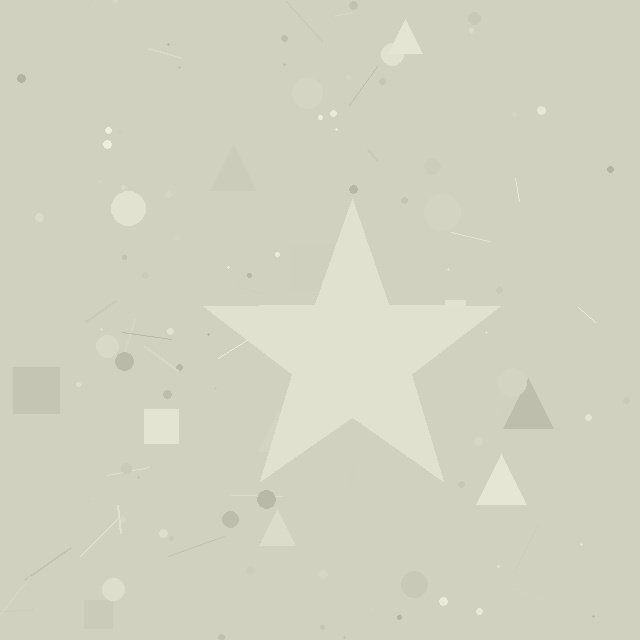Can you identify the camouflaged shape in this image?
The camouflaged shape is a star.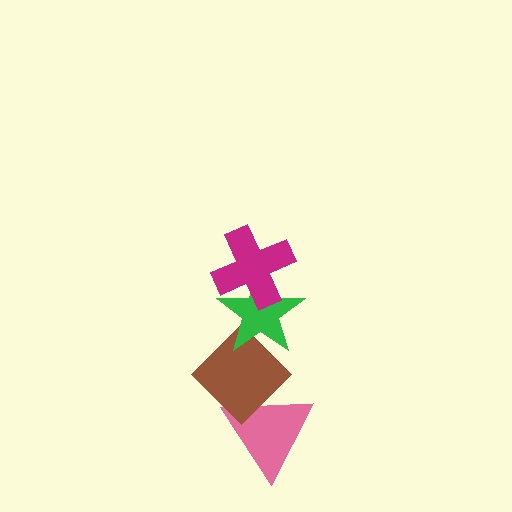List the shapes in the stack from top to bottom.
From top to bottom: the magenta cross, the green star, the brown diamond, the pink triangle.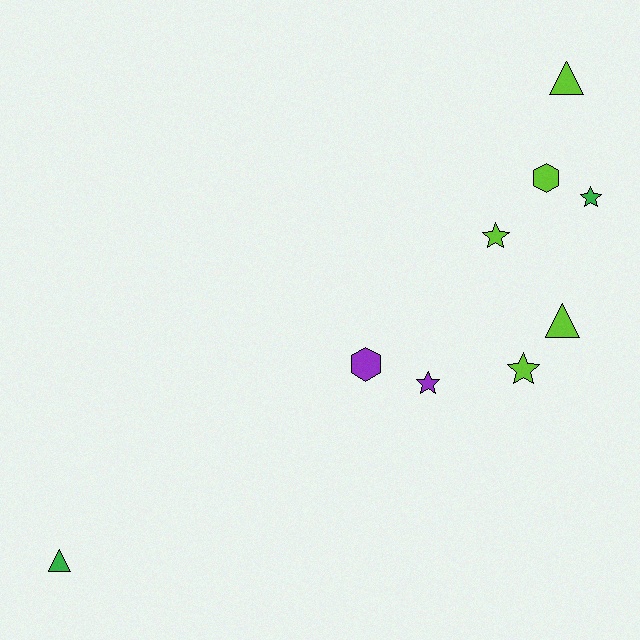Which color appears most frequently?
Lime, with 5 objects.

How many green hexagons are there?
There are no green hexagons.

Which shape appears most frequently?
Star, with 4 objects.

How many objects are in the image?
There are 9 objects.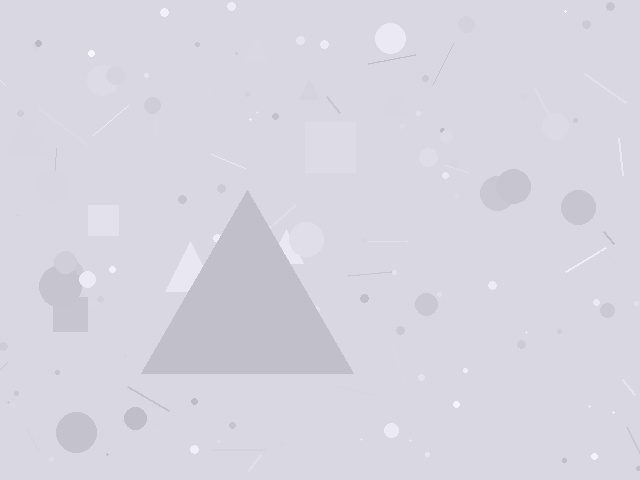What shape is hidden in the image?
A triangle is hidden in the image.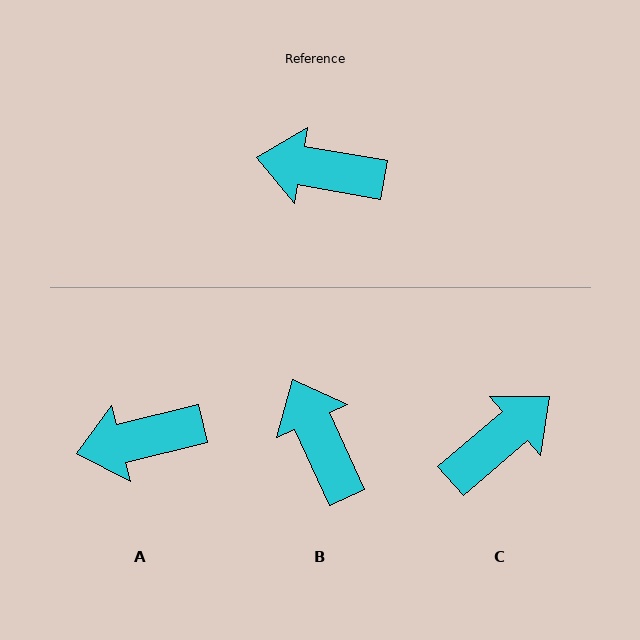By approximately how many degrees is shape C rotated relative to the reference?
Approximately 129 degrees clockwise.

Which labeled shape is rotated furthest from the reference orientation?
C, about 129 degrees away.